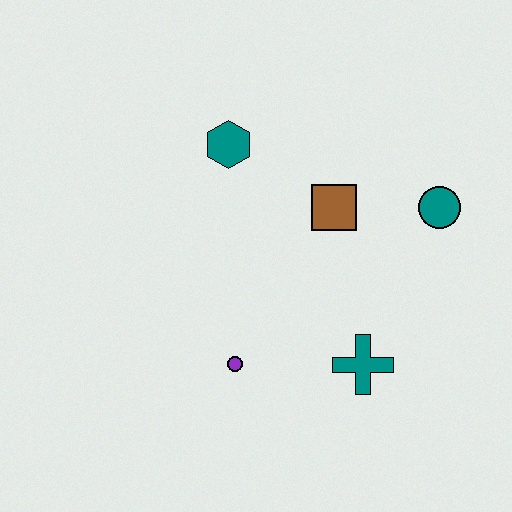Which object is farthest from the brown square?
The purple circle is farthest from the brown square.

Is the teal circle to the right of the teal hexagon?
Yes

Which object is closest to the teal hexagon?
The brown square is closest to the teal hexagon.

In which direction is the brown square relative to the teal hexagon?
The brown square is to the right of the teal hexagon.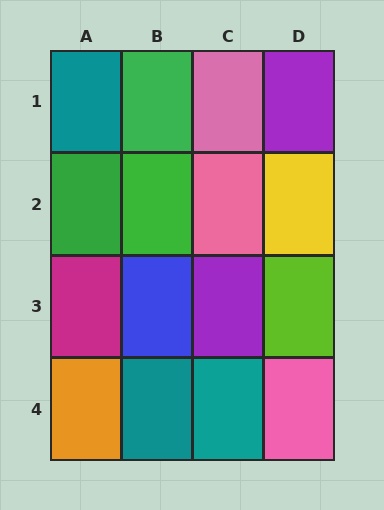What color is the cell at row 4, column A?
Orange.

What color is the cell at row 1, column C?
Pink.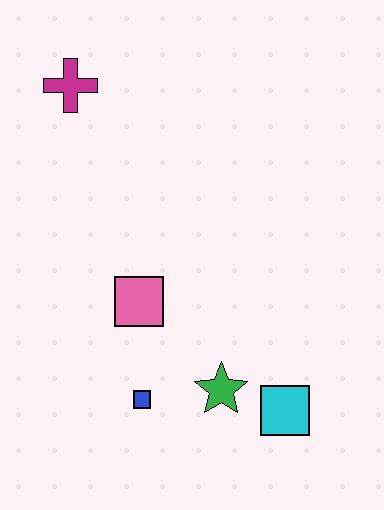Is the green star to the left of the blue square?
No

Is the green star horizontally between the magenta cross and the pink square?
No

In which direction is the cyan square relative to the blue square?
The cyan square is to the right of the blue square.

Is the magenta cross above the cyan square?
Yes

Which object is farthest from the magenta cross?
The cyan square is farthest from the magenta cross.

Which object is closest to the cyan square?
The green star is closest to the cyan square.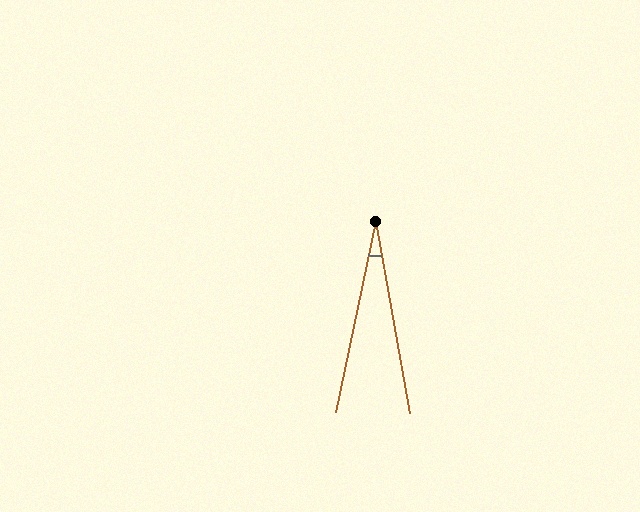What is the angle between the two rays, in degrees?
Approximately 22 degrees.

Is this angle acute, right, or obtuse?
It is acute.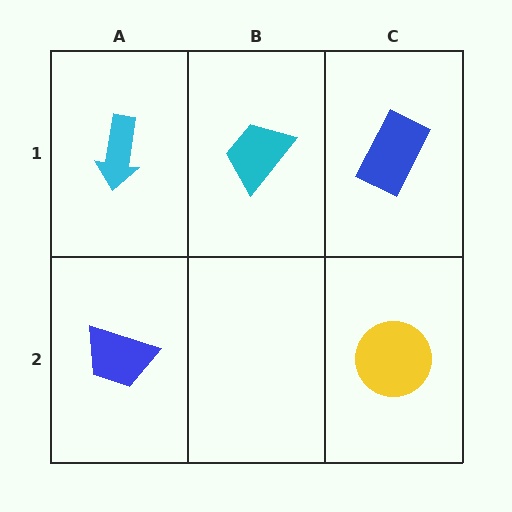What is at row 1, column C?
A blue rectangle.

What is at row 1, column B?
A cyan trapezoid.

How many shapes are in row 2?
2 shapes.